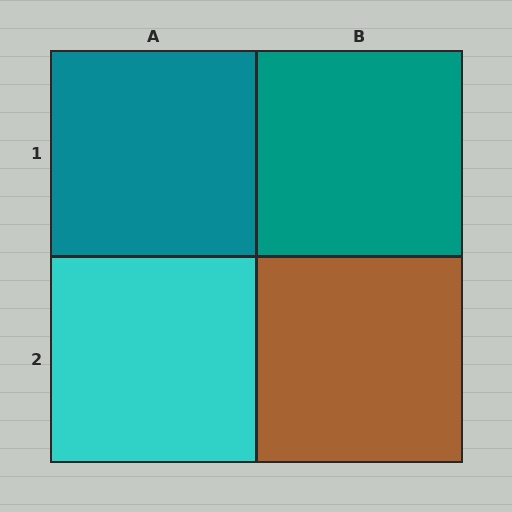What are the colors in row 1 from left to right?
Teal, teal.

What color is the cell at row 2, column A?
Cyan.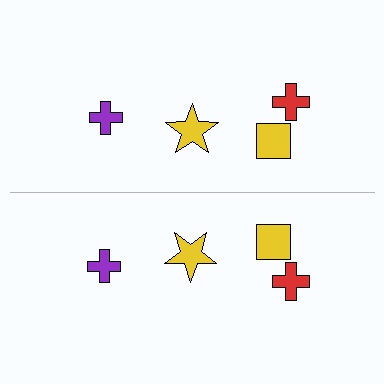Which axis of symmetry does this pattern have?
The pattern has a horizontal axis of symmetry running through the center of the image.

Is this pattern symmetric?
Yes, this pattern has bilateral (reflection) symmetry.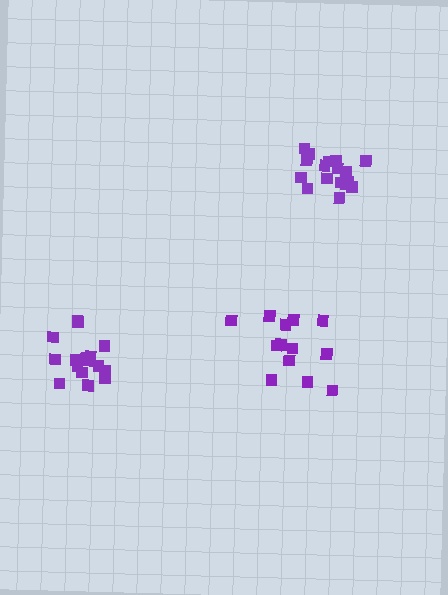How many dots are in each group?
Group 1: 17 dots, Group 2: 13 dots, Group 3: 17 dots (47 total).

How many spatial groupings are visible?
There are 3 spatial groupings.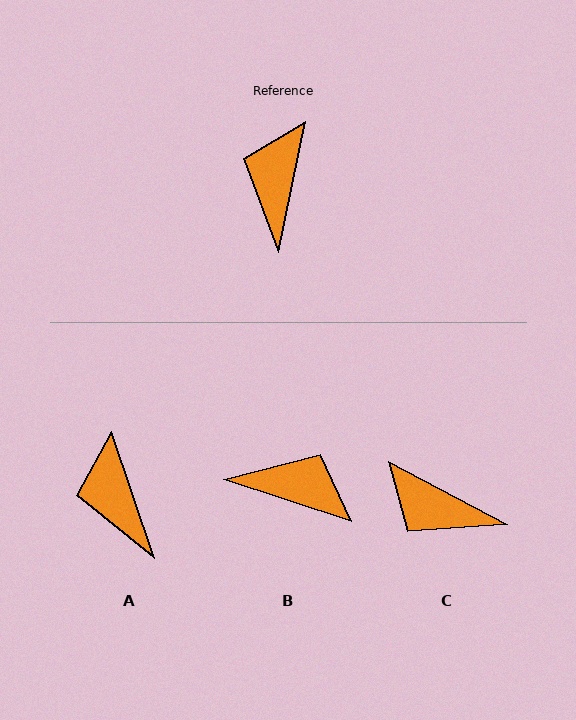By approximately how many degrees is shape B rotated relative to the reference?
Approximately 96 degrees clockwise.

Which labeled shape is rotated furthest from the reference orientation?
B, about 96 degrees away.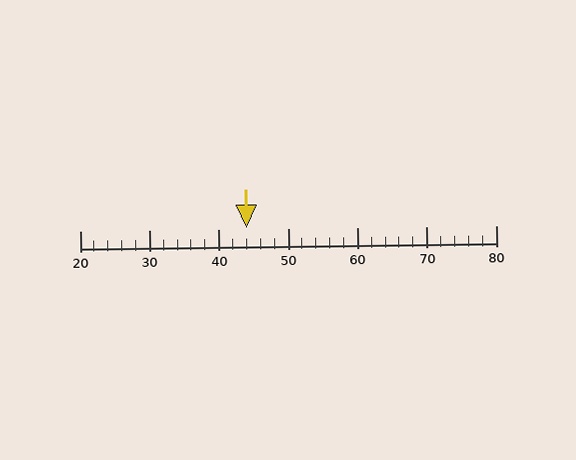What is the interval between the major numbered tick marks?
The major tick marks are spaced 10 units apart.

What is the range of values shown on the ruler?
The ruler shows values from 20 to 80.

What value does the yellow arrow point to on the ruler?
The yellow arrow points to approximately 44.